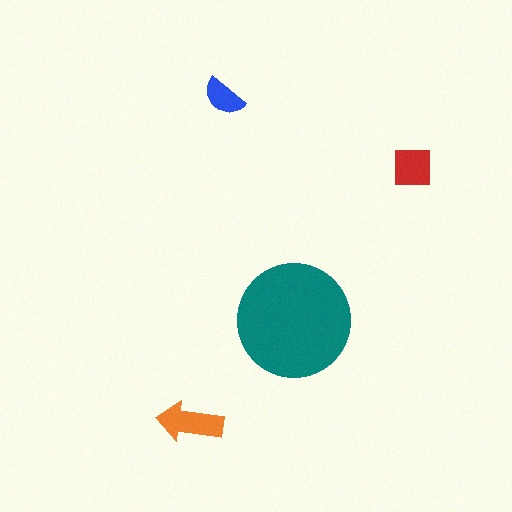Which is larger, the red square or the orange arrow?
The orange arrow.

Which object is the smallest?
The blue semicircle.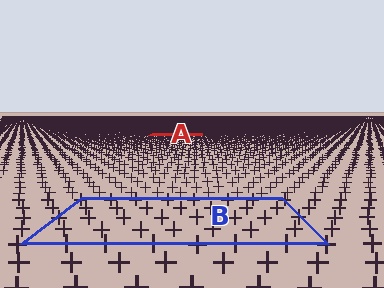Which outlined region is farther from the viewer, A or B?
Region A is farther from the viewer — the texture elements inside it appear smaller and more densely packed.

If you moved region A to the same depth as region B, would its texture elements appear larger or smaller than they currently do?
They would appear larger. At a closer depth, the same texture elements are projected at a bigger on-screen size.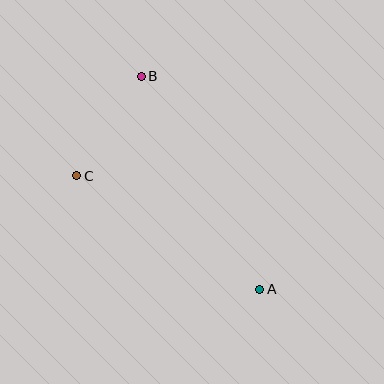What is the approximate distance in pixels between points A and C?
The distance between A and C is approximately 215 pixels.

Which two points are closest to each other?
Points B and C are closest to each other.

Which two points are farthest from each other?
Points A and B are farthest from each other.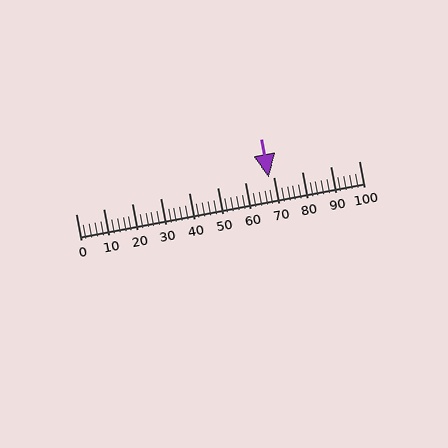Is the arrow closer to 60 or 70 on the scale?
The arrow is closer to 70.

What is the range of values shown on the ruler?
The ruler shows values from 0 to 100.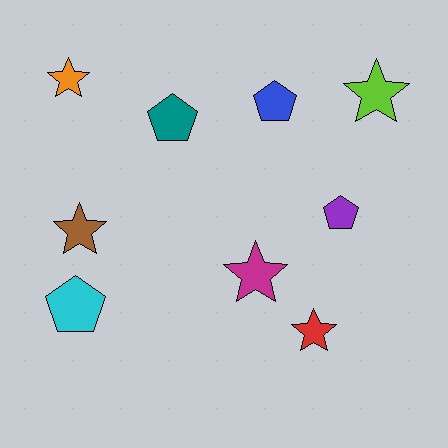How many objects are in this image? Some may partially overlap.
There are 9 objects.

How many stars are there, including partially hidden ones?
There are 5 stars.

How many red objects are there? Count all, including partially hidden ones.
There is 1 red object.